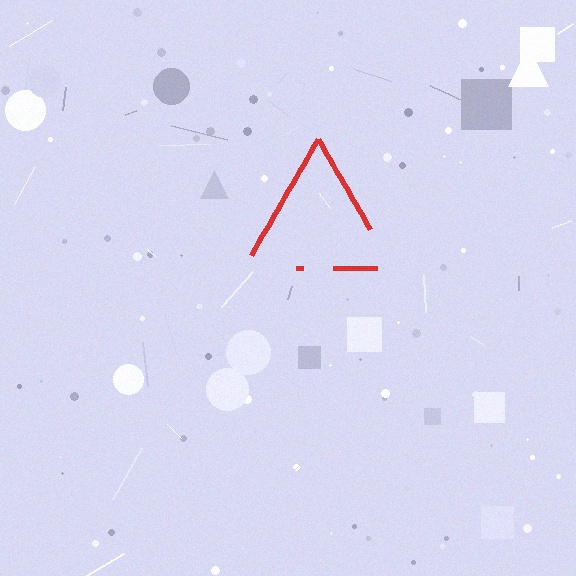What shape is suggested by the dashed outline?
The dashed outline suggests a triangle.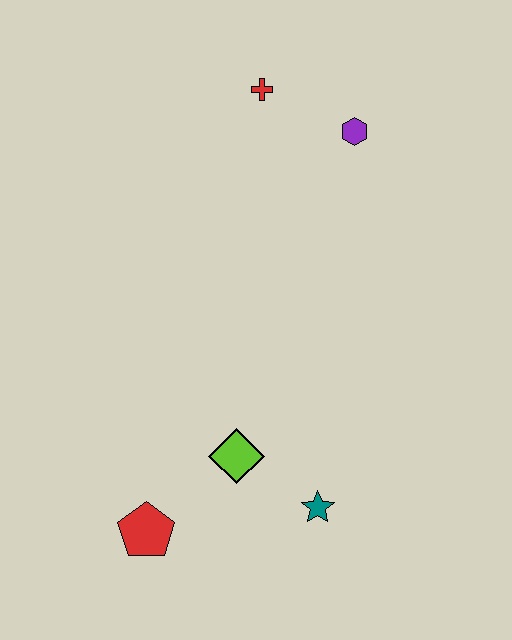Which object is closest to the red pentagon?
The lime diamond is closest to the red pentagon.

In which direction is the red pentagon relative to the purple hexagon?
The red pentagon is below the purple hexagon.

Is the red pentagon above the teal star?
No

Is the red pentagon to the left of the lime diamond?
Yes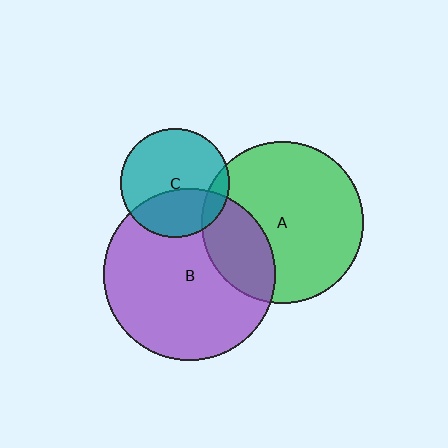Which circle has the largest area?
Circle B (purple).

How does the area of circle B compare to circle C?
Approximately 2.5 times.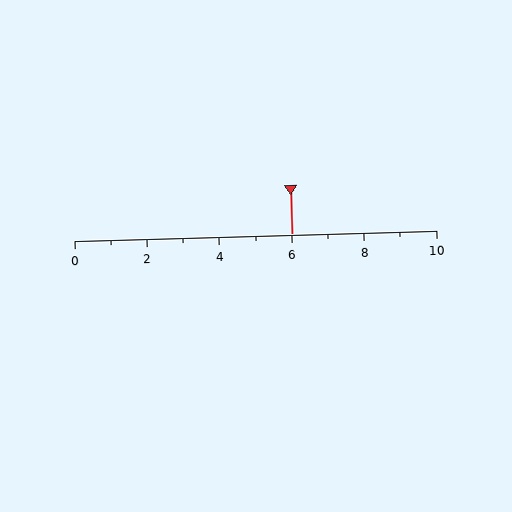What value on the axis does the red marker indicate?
The marker indicates approximately 6.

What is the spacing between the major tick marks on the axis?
The major ticks are spaced 2 apart.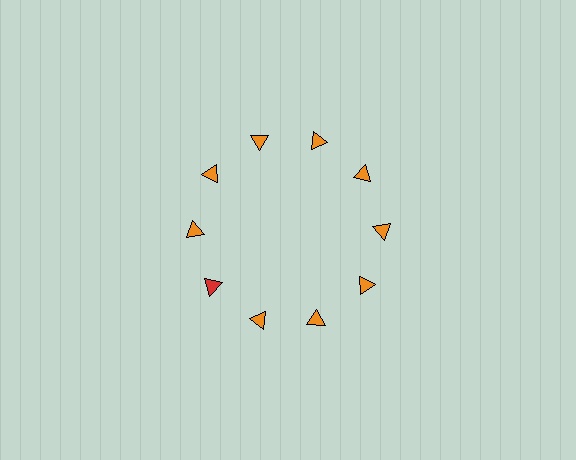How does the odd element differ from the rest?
It has a different color: red instead of orange.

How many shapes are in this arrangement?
There are 10 shapes arranged in a ring pattern.